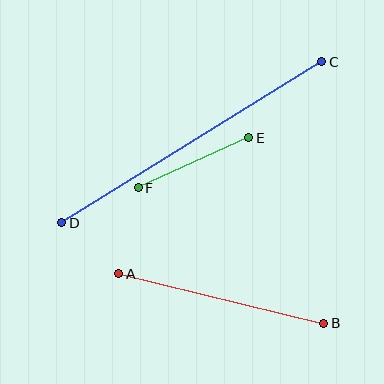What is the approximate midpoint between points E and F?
The midpoint is at approximately (194, 163) pixels.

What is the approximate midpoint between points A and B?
The midpoint is at approximately (221, 299) pixels.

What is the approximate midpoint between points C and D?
The midpoint is at approximately (192, 142) pixels.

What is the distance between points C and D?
The distance is approximately 306 pixels.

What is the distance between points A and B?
The distance is approximately 211 pixels.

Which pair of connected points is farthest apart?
Points C and D are farthest apart.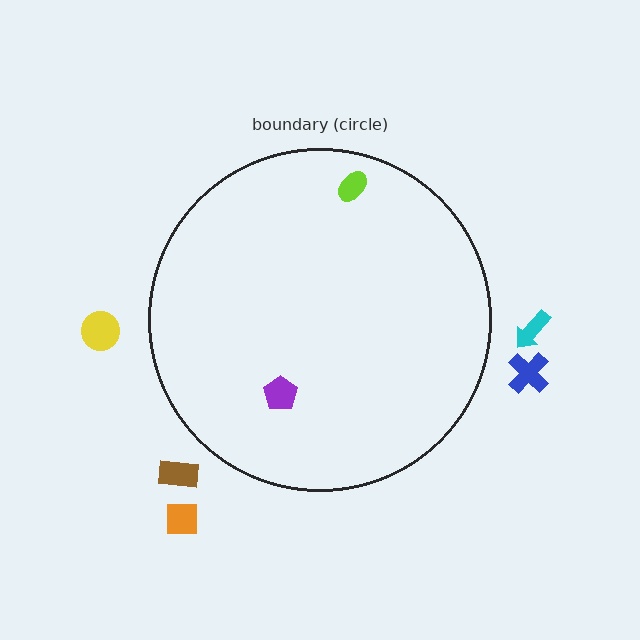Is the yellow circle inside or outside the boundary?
Outside.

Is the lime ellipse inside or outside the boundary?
Inside.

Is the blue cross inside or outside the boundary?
Outside.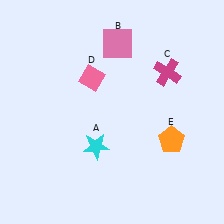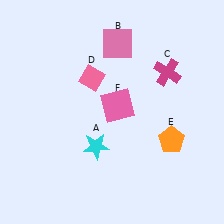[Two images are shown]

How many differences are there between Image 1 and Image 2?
There is 1 difference between the two images.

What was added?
A pink square (F) was added in Image 2.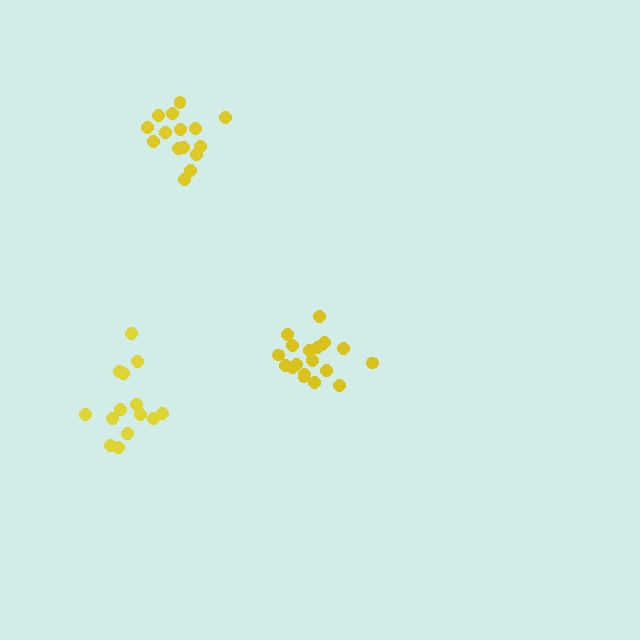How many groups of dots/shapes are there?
There are 3 groups.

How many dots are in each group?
Group 1: 19 dots, Group 2: 14 dots, Group 3: 15 dots (48 total).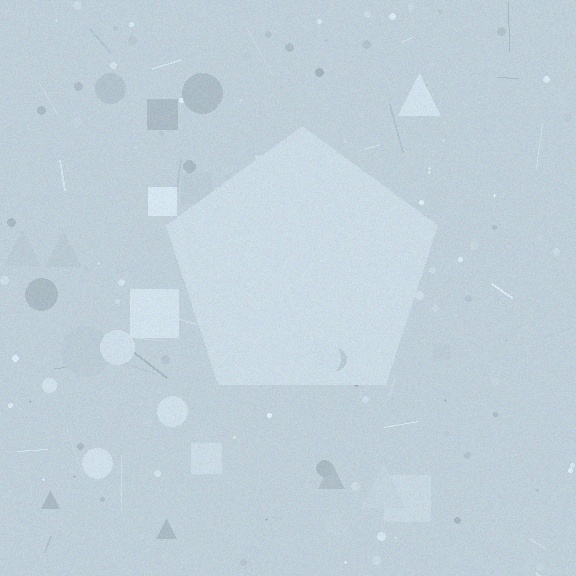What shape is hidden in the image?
A pentagon is hidden in the image.